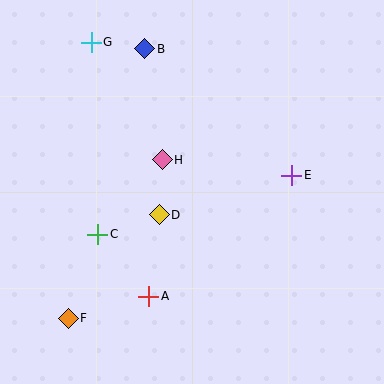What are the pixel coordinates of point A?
Point A is at (149, 296).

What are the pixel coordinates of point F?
Point F is at (68, 318).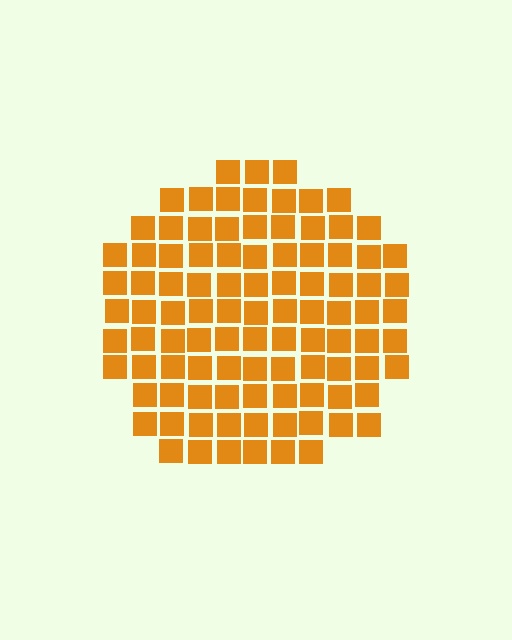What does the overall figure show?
The overall figure shows a circle.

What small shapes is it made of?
It is made of small squares.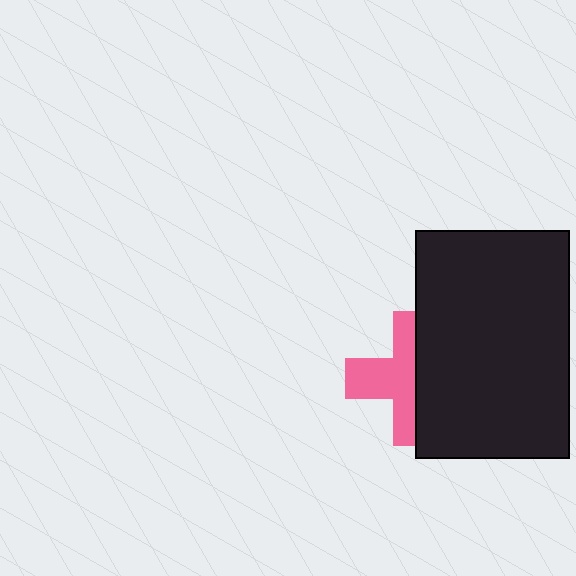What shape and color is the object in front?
The object in front is a black rectangle.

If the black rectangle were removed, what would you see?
You would see the complete pink cross.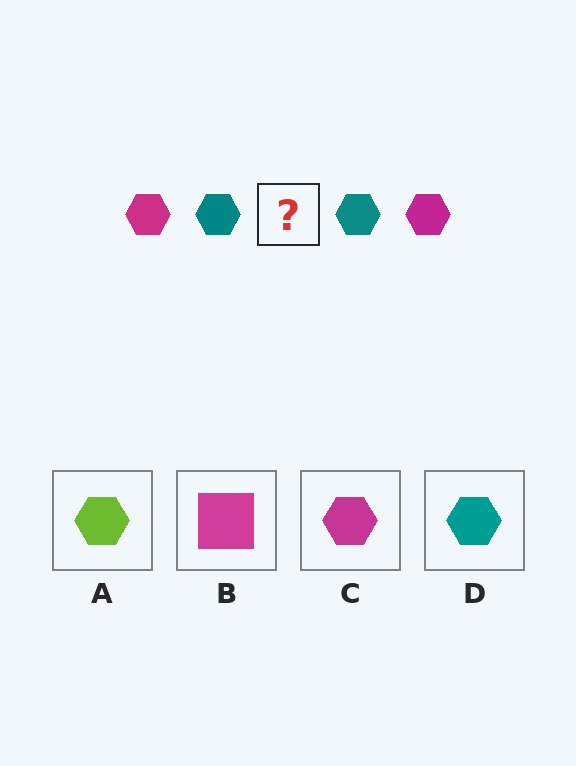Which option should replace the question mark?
Option C.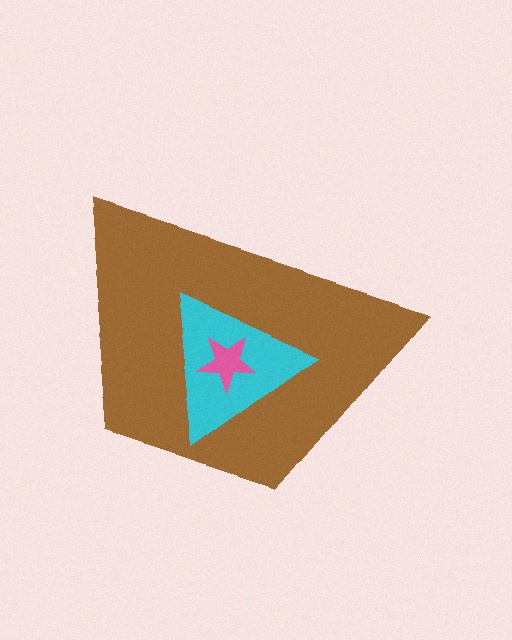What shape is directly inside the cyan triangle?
The pink star.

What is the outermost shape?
The brown trapezoid.